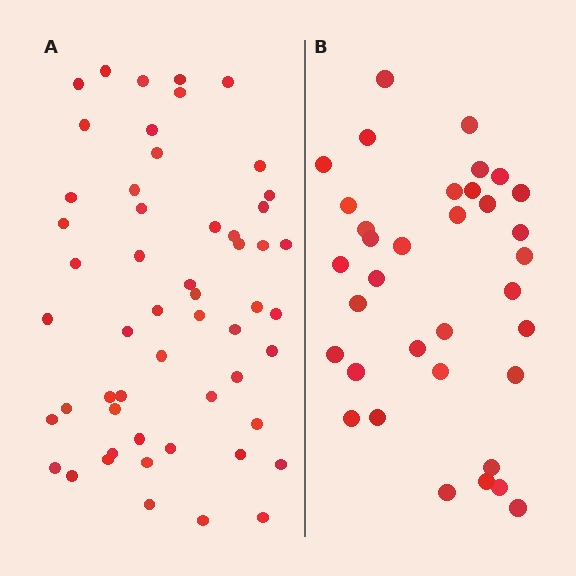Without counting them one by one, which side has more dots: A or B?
Region A (the left region) has more dots.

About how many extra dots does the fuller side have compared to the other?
Region A has approximately 20 more dots than region B.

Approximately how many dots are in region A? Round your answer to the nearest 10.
About 50 dots. (The exact count is 54, which rounds to 50.)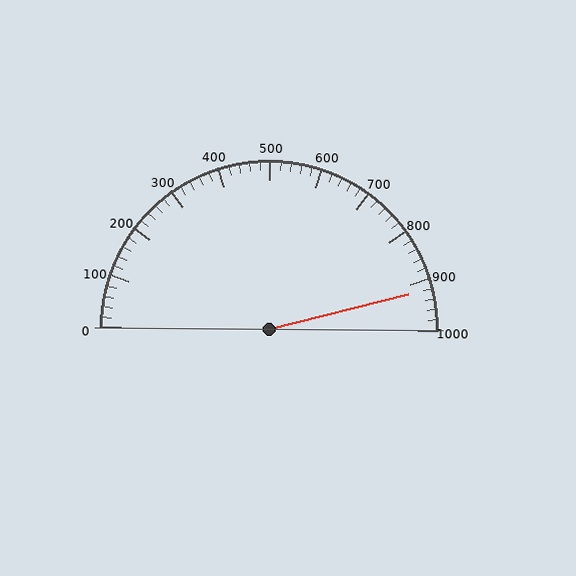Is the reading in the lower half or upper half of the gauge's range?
The reading is in the upper half of the range (0 to 1000).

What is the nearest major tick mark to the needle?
The nearest major tick mark is 900.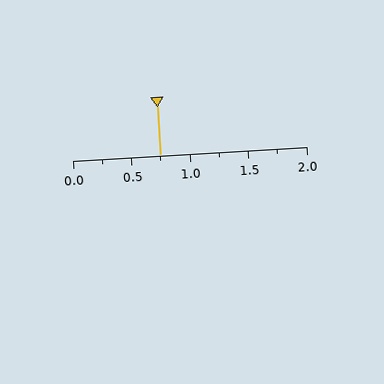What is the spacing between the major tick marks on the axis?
The major ticks are spaced 0.5 apart.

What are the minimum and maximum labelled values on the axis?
The axis runs from 0.0 to 2.0.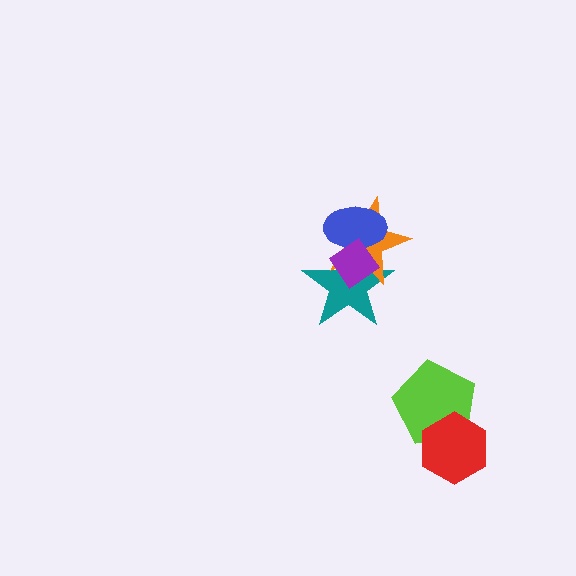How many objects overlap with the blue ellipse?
3 objects overlap with the blue ellipse.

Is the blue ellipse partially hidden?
Yes, it is partially covered by another shape.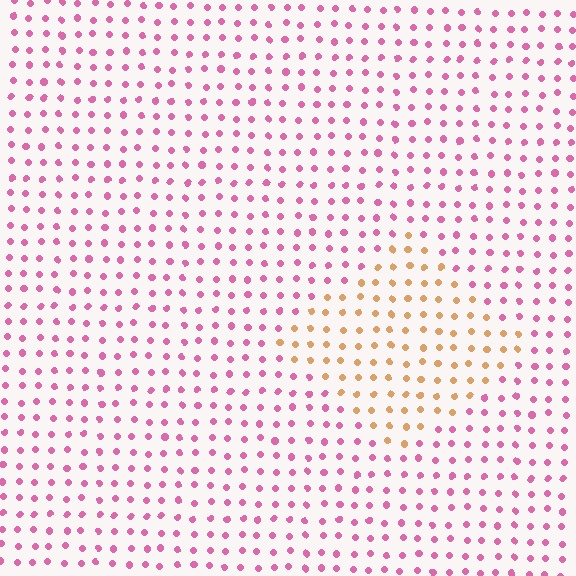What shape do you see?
I see a diamond.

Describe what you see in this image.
The image is filled with small pink elements in a uniform arrangement. A diamond-shaped region is visible where the elements are tinted to a slightly different hue, forming a subtle color boundary.